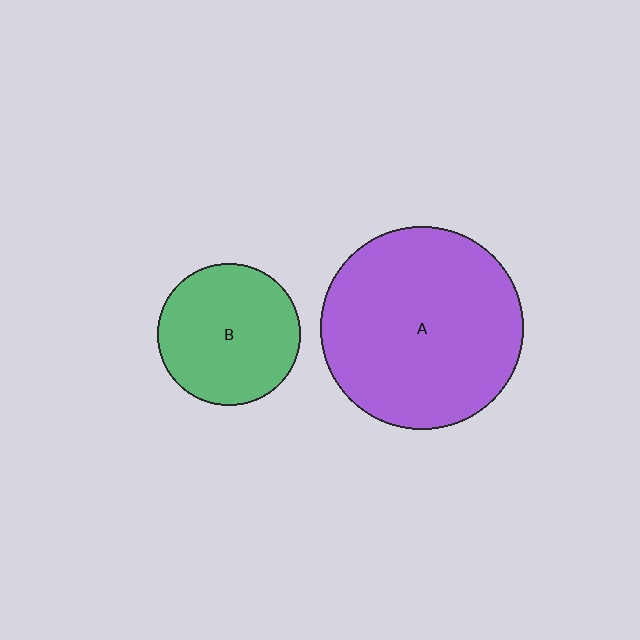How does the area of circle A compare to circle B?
Approximately 2.0 times.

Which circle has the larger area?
Circle A (purple).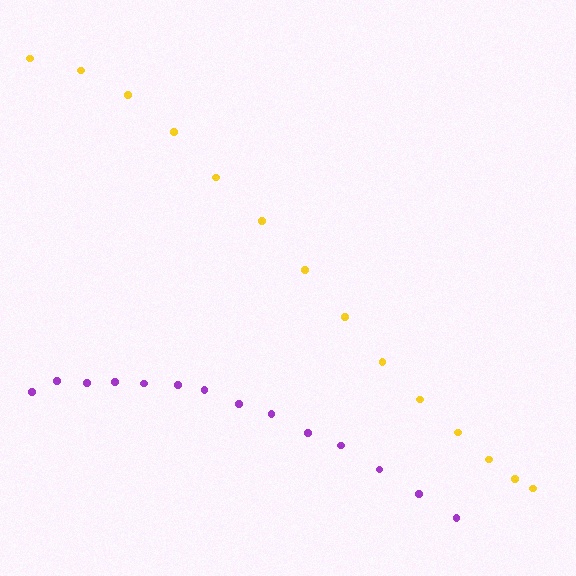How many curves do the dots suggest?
There are 2 distinct paths.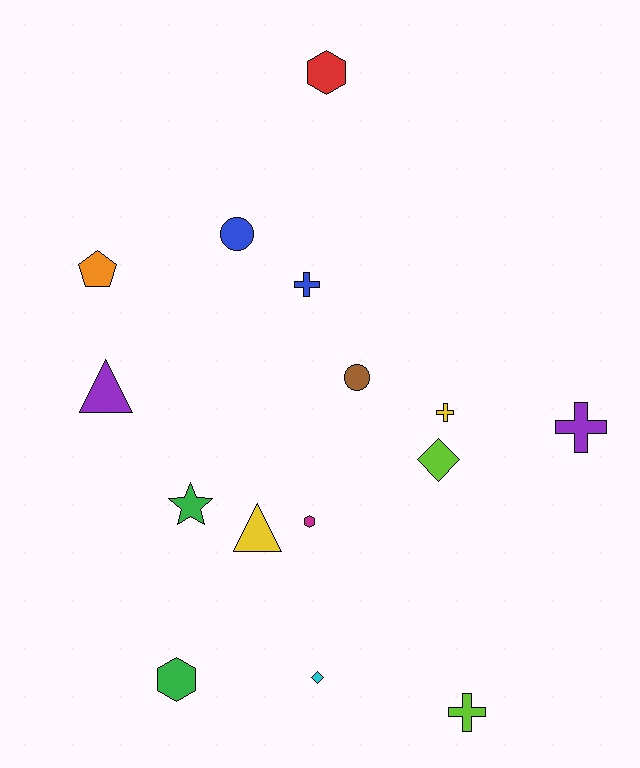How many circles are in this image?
There are 2 circles.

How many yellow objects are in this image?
There are 2 yellow objects.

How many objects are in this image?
There are 15 objects.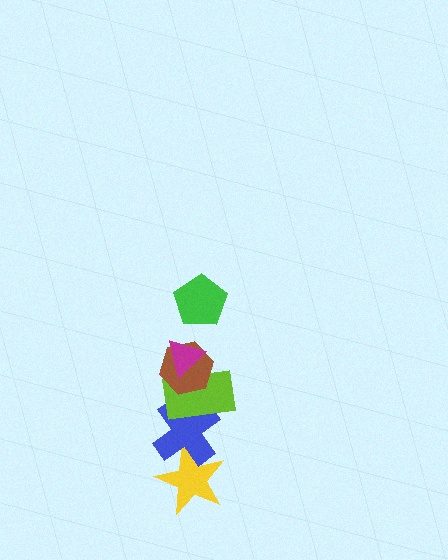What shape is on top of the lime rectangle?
The brown hexagon is on top of the lime rectangle.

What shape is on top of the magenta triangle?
The green pentagon is on top of the magenta triangle.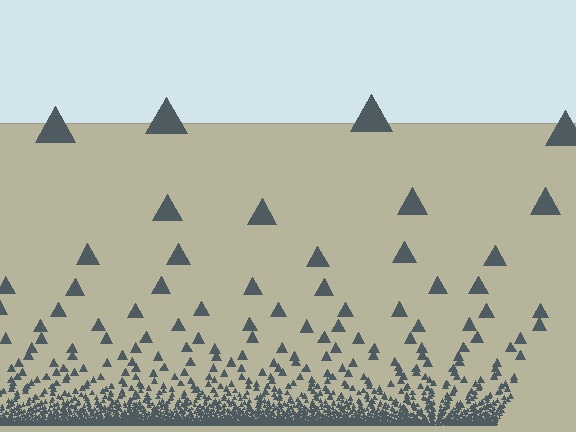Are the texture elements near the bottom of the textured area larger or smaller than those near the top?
Smaller. The gradient is inverted — elements near the bottom are smaller and denser.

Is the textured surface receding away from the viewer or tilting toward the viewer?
The surface appears to tilt toward the viewer. Texture elements get larger and sparser toward the top.